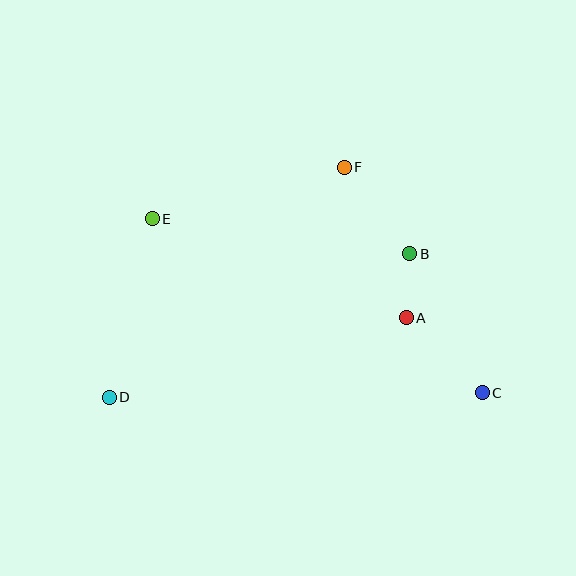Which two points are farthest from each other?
Points C and E are farthest from each other.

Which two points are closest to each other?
Points A and B are closest to each other.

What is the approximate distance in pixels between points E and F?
The distance between E and F is approximately 199 pixels.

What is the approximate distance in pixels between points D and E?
The distance between D and E is approximately 183 pixels.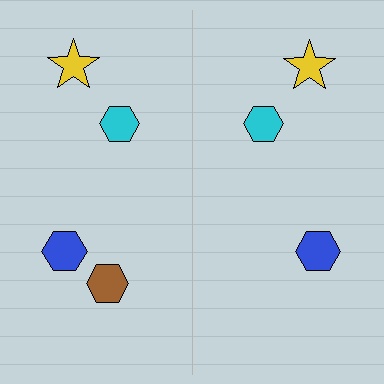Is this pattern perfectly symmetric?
No, the pattern is not perfectly symmetric. A brown hexagon is missing from the right side.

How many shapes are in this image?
There are 7 shapes in this image.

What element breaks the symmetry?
A brown hexagon is missing from the right side.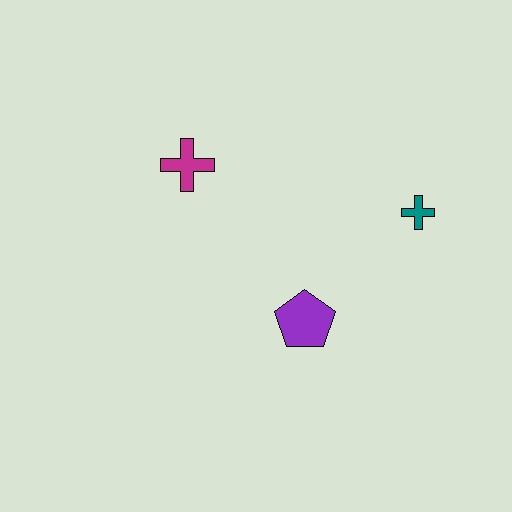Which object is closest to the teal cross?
The purple pentagon is closest to the teal cross.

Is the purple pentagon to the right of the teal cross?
No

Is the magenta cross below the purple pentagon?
No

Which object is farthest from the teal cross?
The magenta cross is farthest from the teal cross.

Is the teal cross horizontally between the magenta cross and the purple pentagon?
No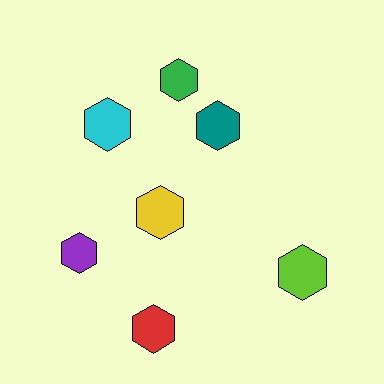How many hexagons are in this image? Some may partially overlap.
There are 7 hexagons.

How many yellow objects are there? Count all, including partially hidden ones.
There is 1 yellow object.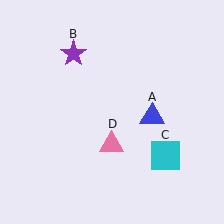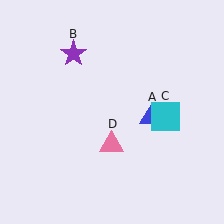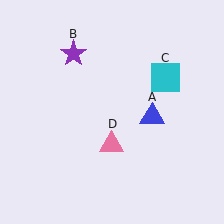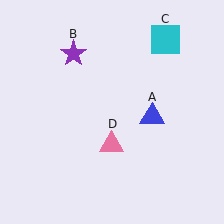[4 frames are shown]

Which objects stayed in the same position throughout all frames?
Blue triangle (object A) and purple star (object B) and pink triangle (object D) remained stationary.